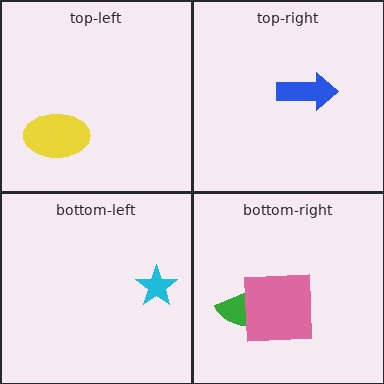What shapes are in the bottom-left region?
The cyan star.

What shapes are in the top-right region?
The blue arrow.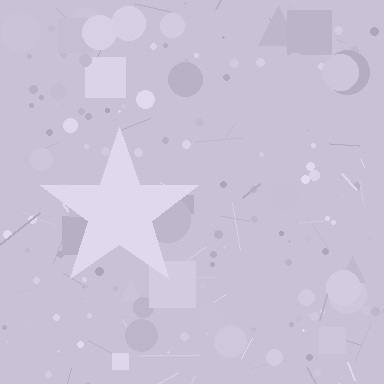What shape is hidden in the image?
A star is hidden in the image.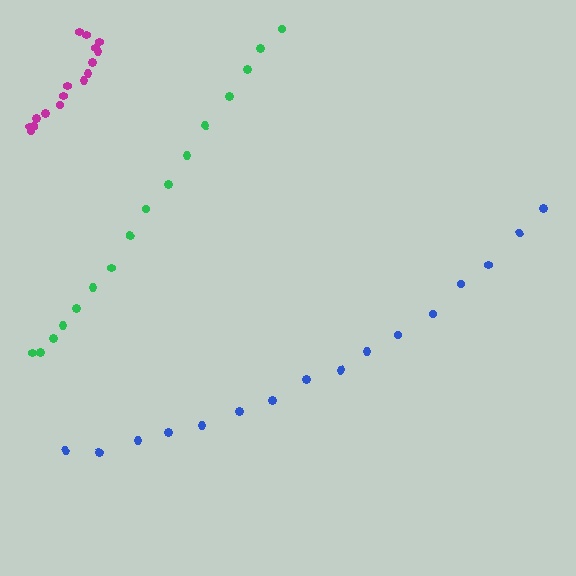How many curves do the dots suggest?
There are 3 distinct paths.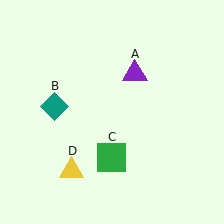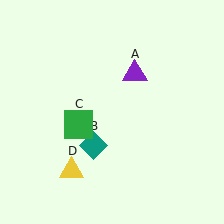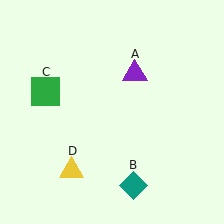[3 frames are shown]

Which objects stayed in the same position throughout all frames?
Purple triangle (object A) and yellow triangle (object D) remained stationary.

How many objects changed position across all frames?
2 objects changed position: teal diamond (object B), green square (object C).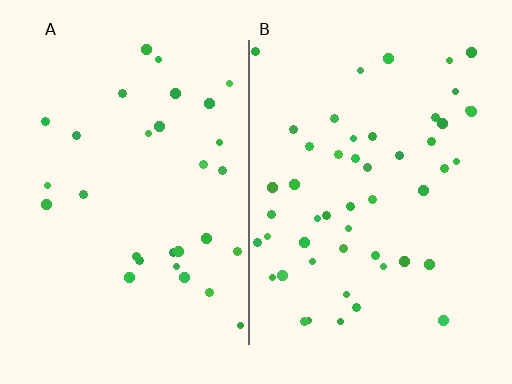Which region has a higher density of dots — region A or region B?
B (the right).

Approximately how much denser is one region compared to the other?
Approximately 1.7× — region B over region A.